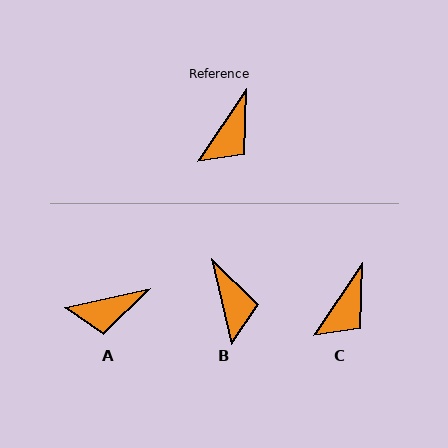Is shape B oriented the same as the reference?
No, it is off by about 47 degrees.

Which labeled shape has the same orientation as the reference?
C.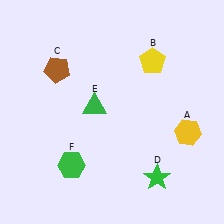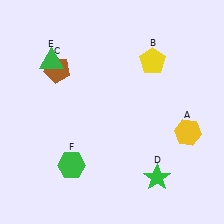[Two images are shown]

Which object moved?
The green triangle (E) moved up.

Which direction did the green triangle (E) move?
The green triangle (E) moved up.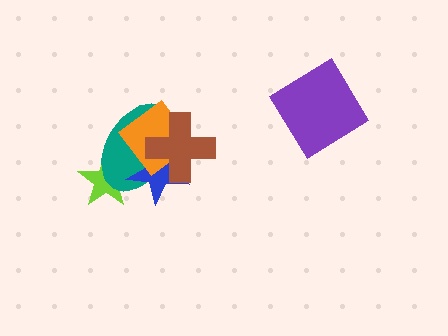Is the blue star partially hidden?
Yes, it is partially covered by another shape.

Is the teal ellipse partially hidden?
Yes, it is partially covered by another shape.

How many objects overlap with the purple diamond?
0 objects overlap with the purple diamond.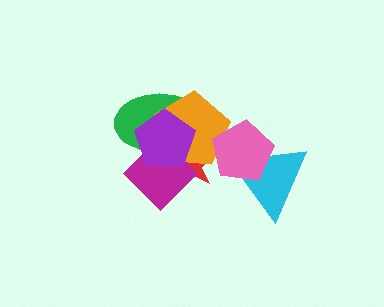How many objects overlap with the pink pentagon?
2 objects overlap with the pink pentagon.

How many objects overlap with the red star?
4 objects overlap with the red star.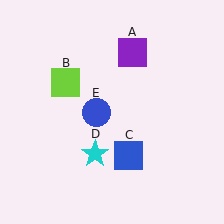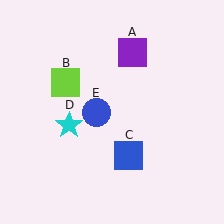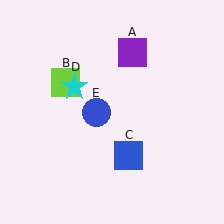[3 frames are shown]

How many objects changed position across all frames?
1 object changed position: cyan star (object D).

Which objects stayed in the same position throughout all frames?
Purple square (object A) and lime square (object B) and blue square (object C) and blue circle (object E) remained stationary.